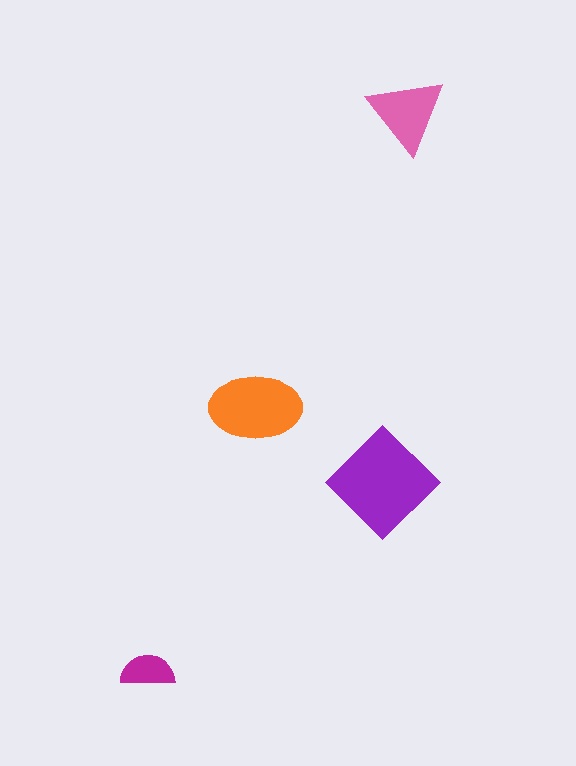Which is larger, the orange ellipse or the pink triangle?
The orange ellipse.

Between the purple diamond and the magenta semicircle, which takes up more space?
The purple diamond.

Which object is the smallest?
The magenta semicircle.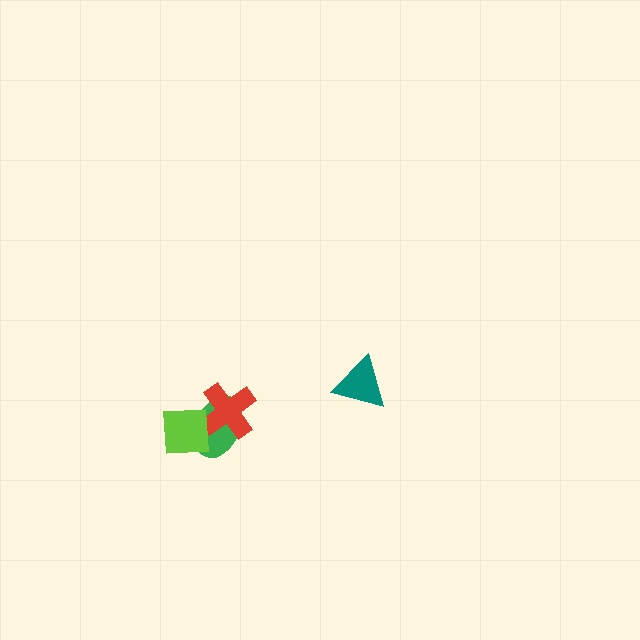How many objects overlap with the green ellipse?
2 objects overlap with the green ellipse.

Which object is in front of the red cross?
The lime square is in front of the red cross.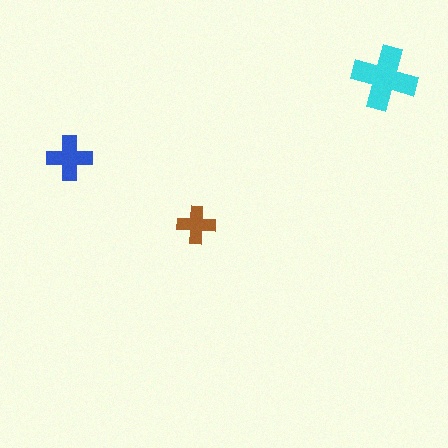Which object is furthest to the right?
The cyan cross is rightmost.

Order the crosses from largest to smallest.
the cyan one, the blue one, the brown one.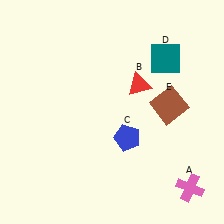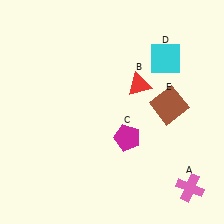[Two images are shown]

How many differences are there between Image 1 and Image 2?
There are 2 differences between the two images.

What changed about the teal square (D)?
In Image 1, D is teal. In Image 2, it changed to cyan.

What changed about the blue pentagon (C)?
In Image 1, C is blue. In Image 2, it changed to magenta.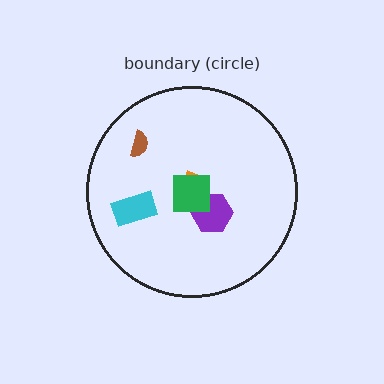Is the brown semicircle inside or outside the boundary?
Inside.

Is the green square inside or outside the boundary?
Inside.